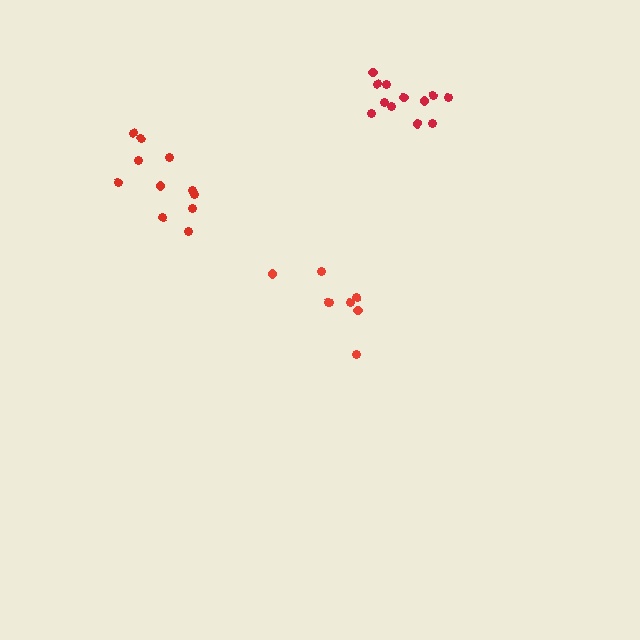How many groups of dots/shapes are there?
There are 3 groups.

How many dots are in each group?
Group 1: 8 dots, Group 2: 11 dots, Group 3: 12 dots (31 total).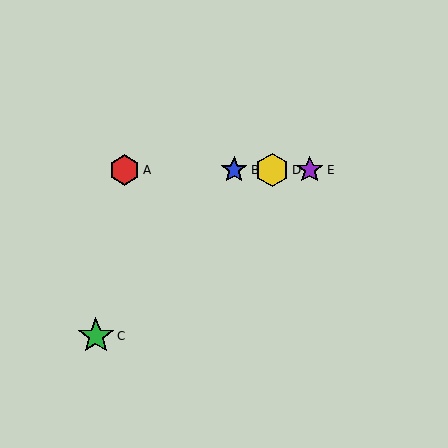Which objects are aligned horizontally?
Objects A, B, D, E are aligned horizontally.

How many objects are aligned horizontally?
4 objects (A, B, D, E) are aligned horizontally.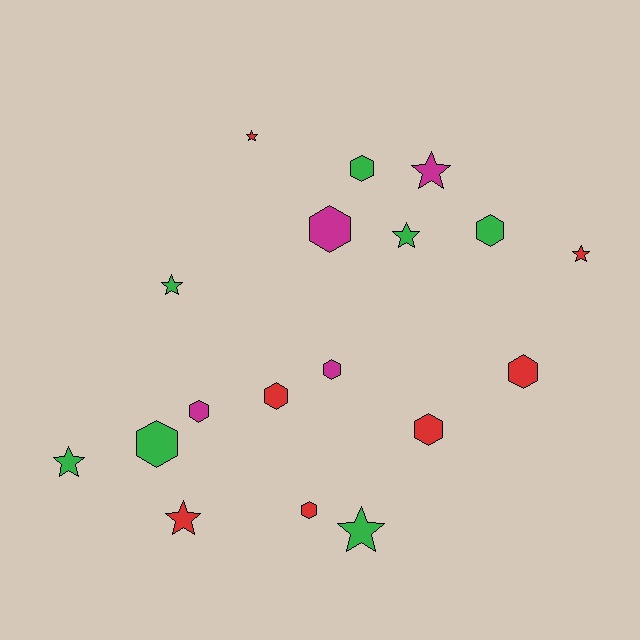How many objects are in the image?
There are 18 objects.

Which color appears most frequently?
Red, with 7 objects.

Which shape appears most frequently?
Hexagon, with 10 objects.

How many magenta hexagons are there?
There are 3 magenta hexagons.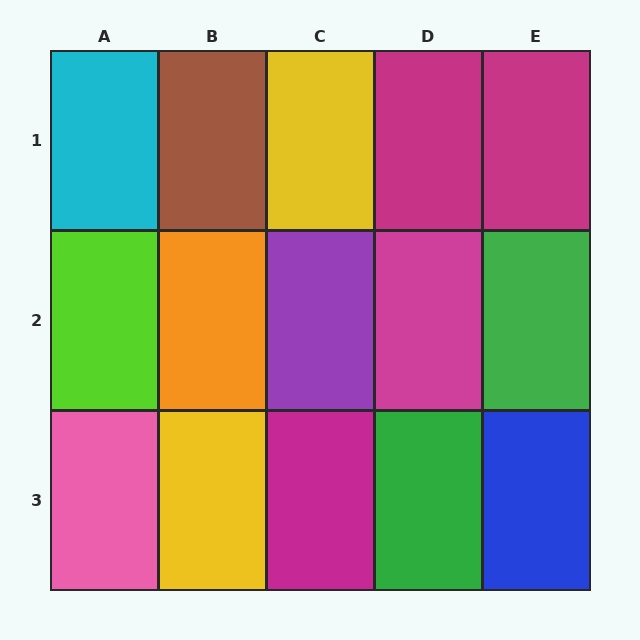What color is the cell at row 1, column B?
Brown.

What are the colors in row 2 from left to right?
Lime, orange, purple, magenta, green.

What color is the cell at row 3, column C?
Magenta.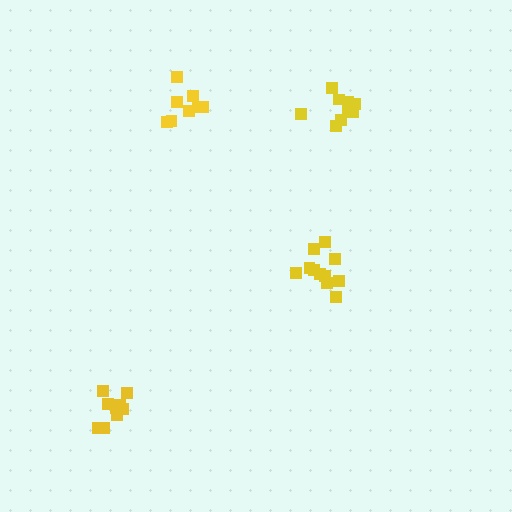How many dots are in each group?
Group 1: 9 dots, Group 2: 9 dots, Group 3: 11 dots, Group 4: 8 dots (37 total).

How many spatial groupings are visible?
There are 4 spatial groupings.